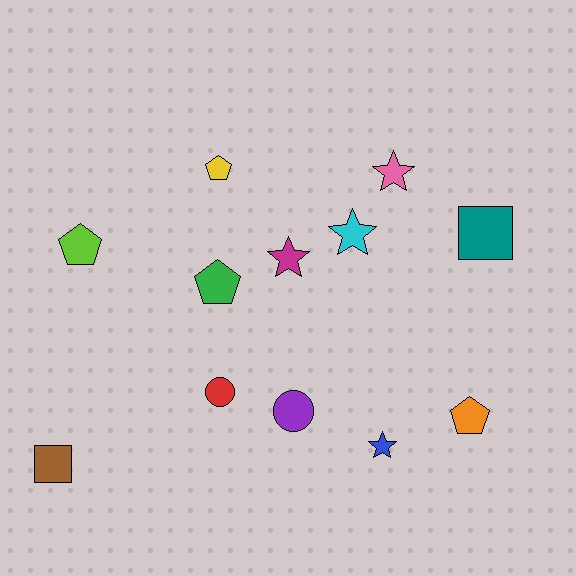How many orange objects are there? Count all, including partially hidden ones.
There is 1 orange object.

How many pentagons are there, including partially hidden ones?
There are 4 pentagons.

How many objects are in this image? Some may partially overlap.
There are 12 objects.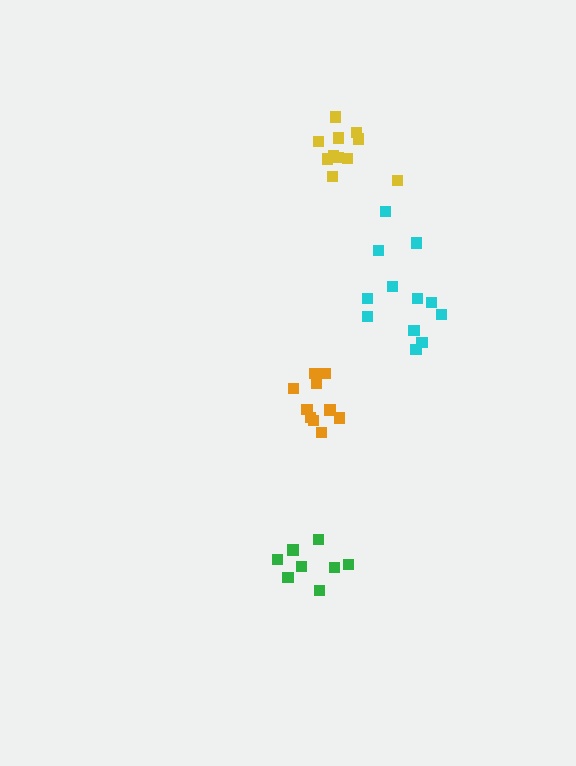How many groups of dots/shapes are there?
There are 4 groups.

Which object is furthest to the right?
The cyan cluster is rightmost.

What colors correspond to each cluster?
The clusters are colored: orange, green, yellow, cyan.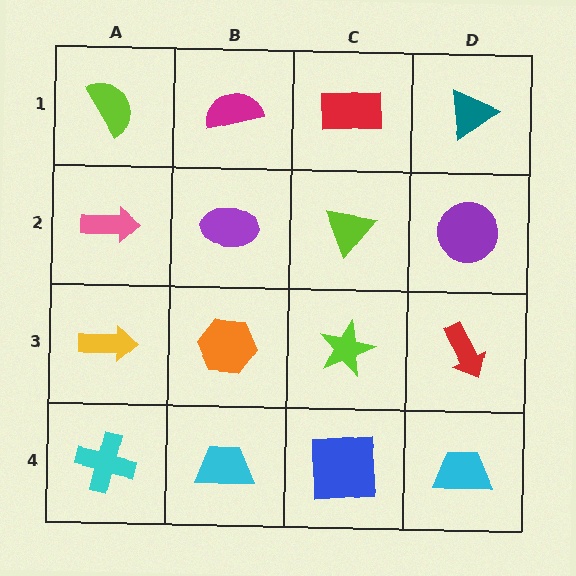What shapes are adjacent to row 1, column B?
A purple ellipse (row 2, column B), a lime semicircle (row 1, column A), a red rectangle (row 1, column C).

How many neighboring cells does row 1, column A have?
2.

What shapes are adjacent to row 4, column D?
A red arrow (row 3, column D), a blue square (row 4, column C).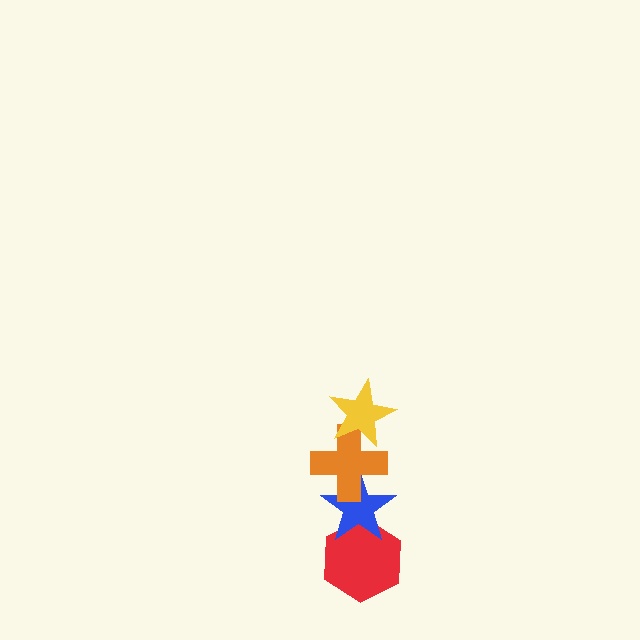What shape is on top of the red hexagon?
The blue star is on top of the red hexagon.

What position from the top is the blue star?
The blue star is 3rd from the top.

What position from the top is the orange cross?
The orange cross is 2nd from the top.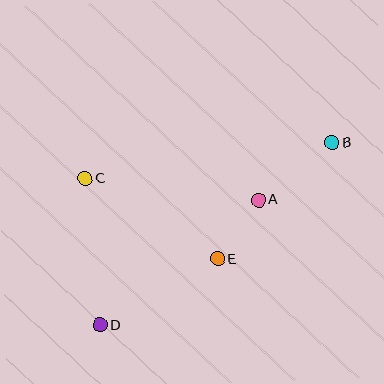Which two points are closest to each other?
Points A and E are closest to each other.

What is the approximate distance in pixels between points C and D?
The distance between C and D is approximately 147 pixels.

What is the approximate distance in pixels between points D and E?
The distance between D and E is approximately 135 pixels.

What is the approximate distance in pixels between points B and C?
The distance between B and C is approximately 249 pixels.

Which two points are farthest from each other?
Points B and D are farthest from each other.